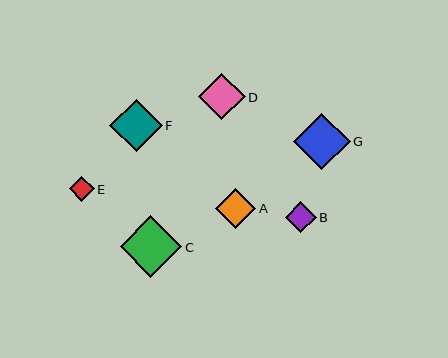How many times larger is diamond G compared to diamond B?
Diamond G is approximately 1.8 times the size of diamond B.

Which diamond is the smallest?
Diamond E is the smallest with a size of approximately 25 pixels.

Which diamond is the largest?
Diamond C is the largest with a size of approximately 61 pixels.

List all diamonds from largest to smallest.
From largest to smallest: C, G, F, D, A, B, E.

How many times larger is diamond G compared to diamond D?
Diamond G is approximately 1.2 times the size of diamond D.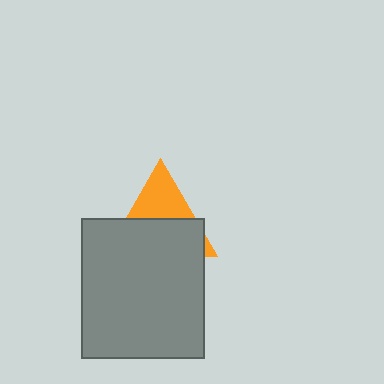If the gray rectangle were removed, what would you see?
You would see the complete orange triangle.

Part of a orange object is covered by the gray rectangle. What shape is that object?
It is a triangle.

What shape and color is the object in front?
The object in front is a gray rectangle.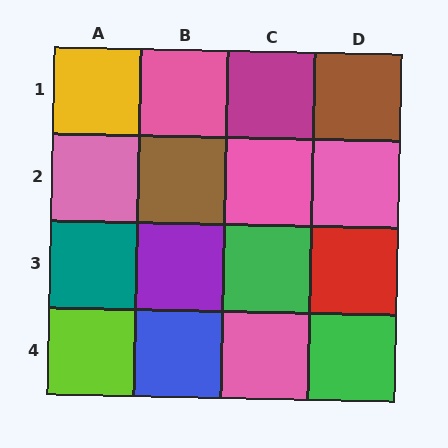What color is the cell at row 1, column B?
Pink.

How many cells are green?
2 cells are green.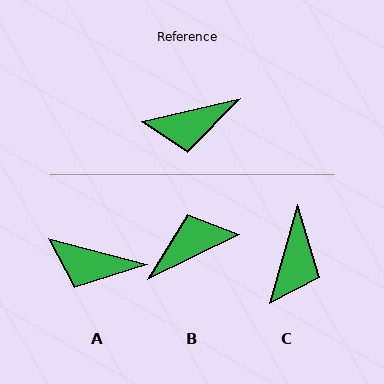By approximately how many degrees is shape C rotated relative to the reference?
Approximately 61 degrees counter-clockwise.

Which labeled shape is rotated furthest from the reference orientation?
B, about 167 degrees away.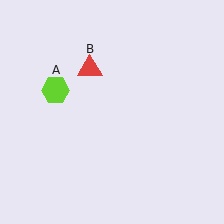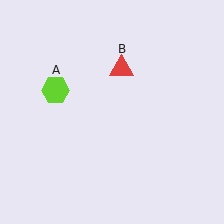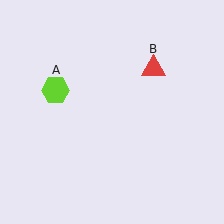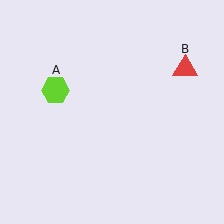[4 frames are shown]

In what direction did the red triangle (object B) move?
The red triangle (object B) moved right.